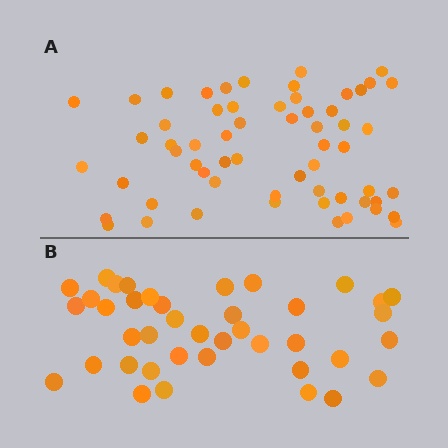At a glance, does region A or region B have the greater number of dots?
Region A (the top region) has more dots.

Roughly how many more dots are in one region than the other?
Region A has approximately 20 more dots than region B.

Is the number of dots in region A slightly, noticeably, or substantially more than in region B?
Region A has substantially more. The ratio is roughly 1.5 to 1.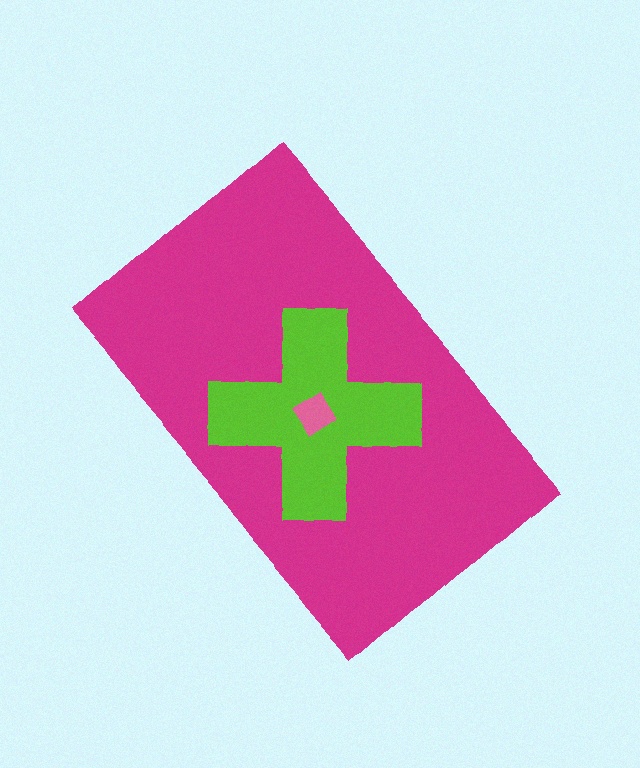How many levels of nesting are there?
3.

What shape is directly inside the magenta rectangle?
The lime cross.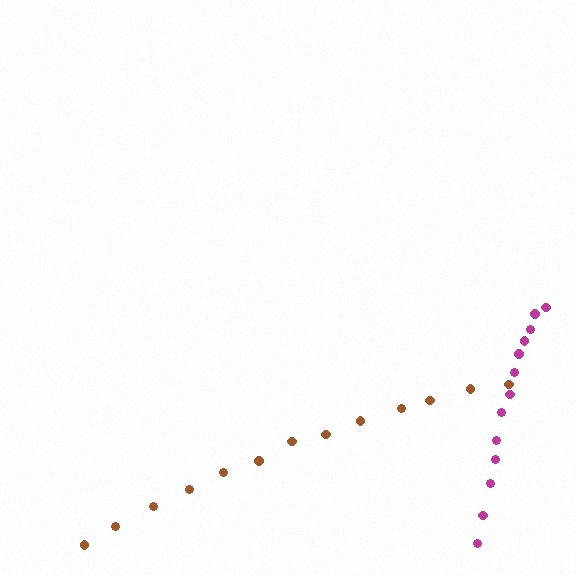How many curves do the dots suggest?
There are 2 distinct paths.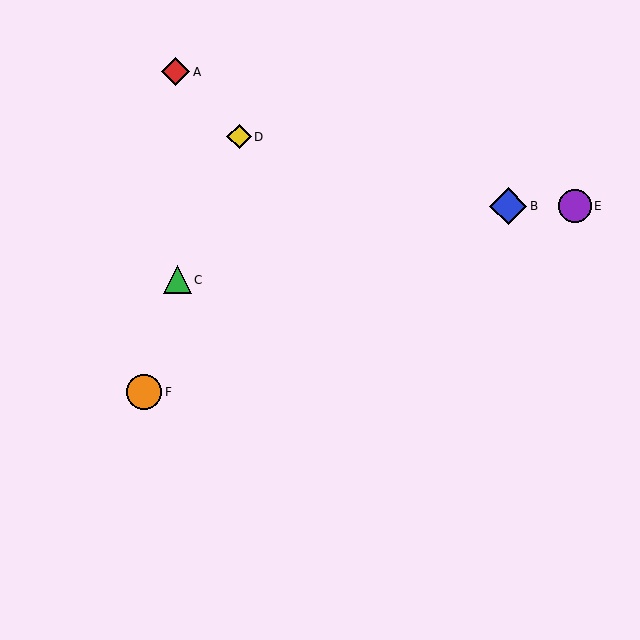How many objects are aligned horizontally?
2 objects (B, E) are aligned horizontally.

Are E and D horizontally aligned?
No, E is at y≈206 and D is at y≈137.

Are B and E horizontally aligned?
Yes, both are at y≈206.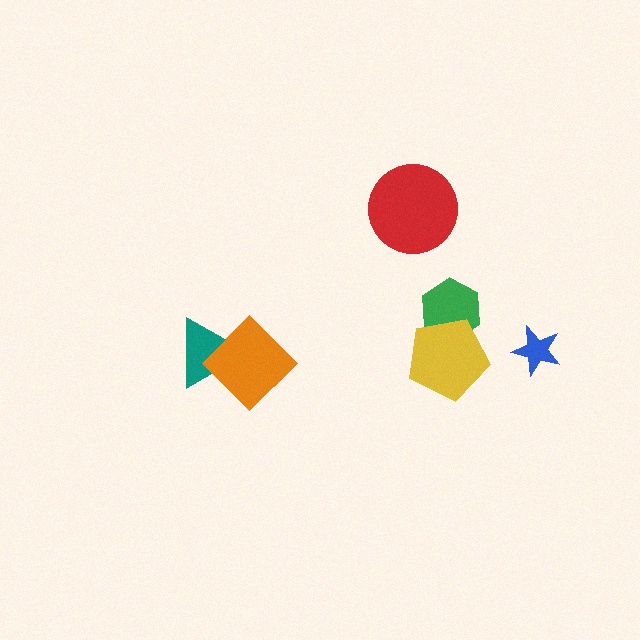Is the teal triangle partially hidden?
Yes, it is partially covered by another shape.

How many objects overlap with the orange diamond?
1 object overlaps with the orange diamond.